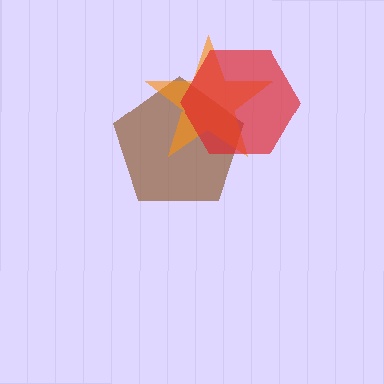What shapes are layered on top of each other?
The layered shapes are: a brown pentagon, an orange star, a red hexagon.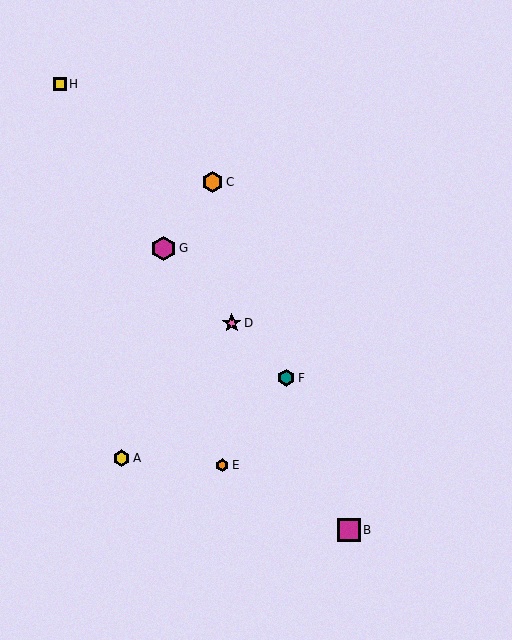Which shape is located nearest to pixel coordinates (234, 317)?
The pink star (labeled D) at (232, 323) is nearest to that location.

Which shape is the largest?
The magenta hexagon (labeled G) is the largest.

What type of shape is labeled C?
Shape C is an orange hexagon.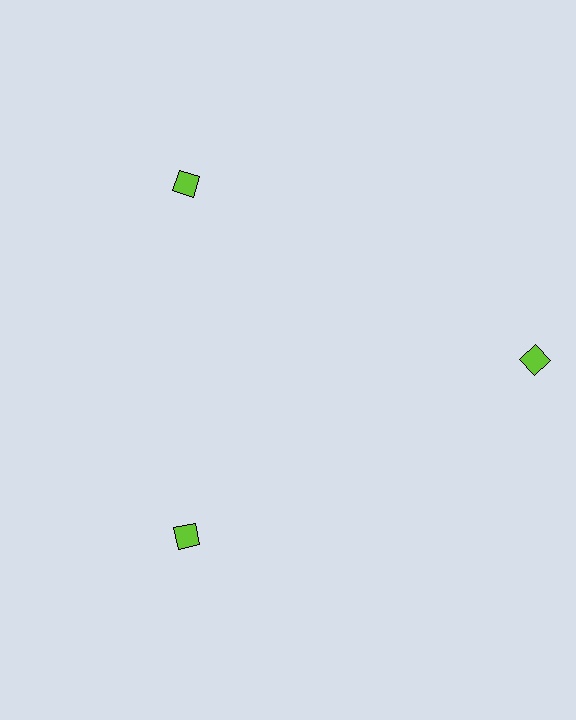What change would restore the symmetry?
The symmetry would be restored by moving it inward, back onto the ring so that all 3 squares sit at equal angles and equal distance from the center.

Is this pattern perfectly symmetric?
No. The 3 lime squares are arranged in a ring, but one element near the 3 o'clock position is pushed outward from the center, breaking the 3-fold rotational symmetry.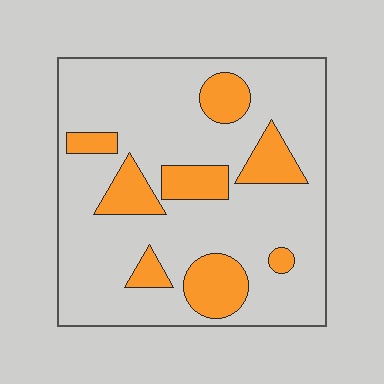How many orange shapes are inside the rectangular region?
8.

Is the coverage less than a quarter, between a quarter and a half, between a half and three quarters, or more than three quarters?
Less than a quarter.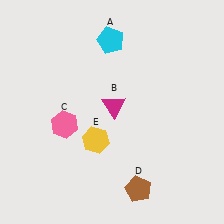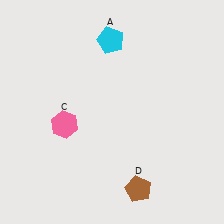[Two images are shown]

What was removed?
The yellow hexagon (E), the magenta triangle (B) were removed in Image 2.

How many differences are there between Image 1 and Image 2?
There are 2 differences between the two images.